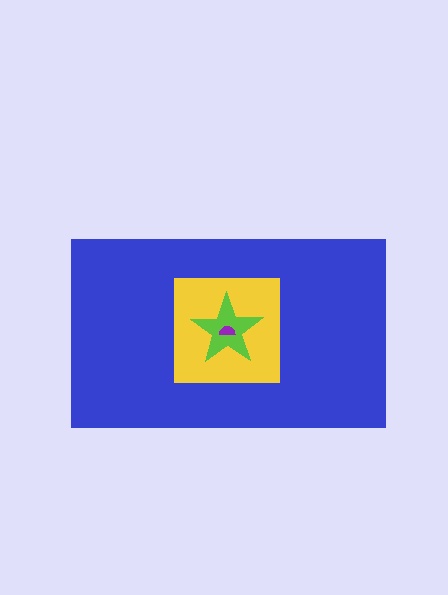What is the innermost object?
The purple semicircle.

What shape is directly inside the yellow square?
The lime star.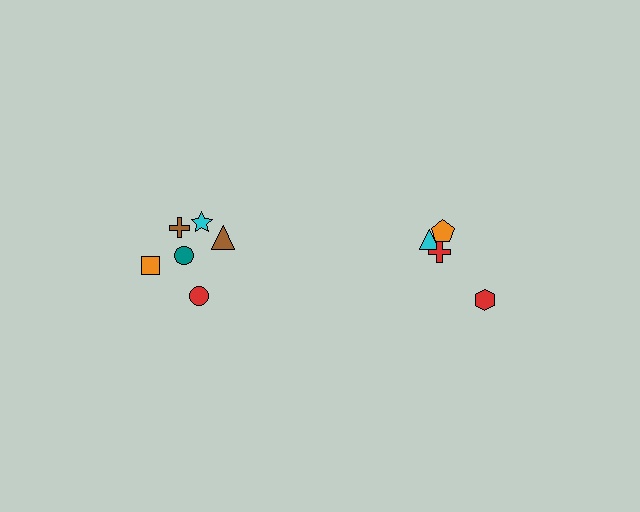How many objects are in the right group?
There are 4 objects.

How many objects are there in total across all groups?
There are 10 objects.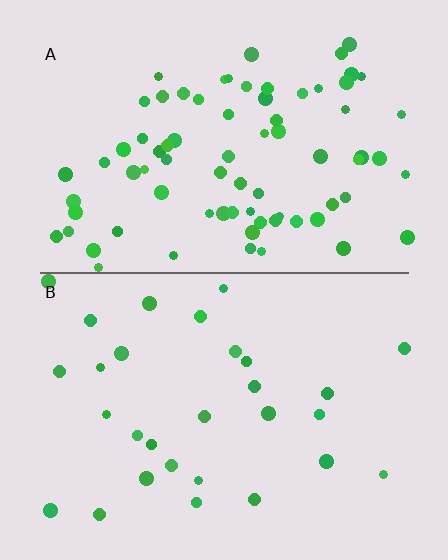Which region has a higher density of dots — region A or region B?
A (the top).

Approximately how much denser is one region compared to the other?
Approximately 2.6× — region A over region B.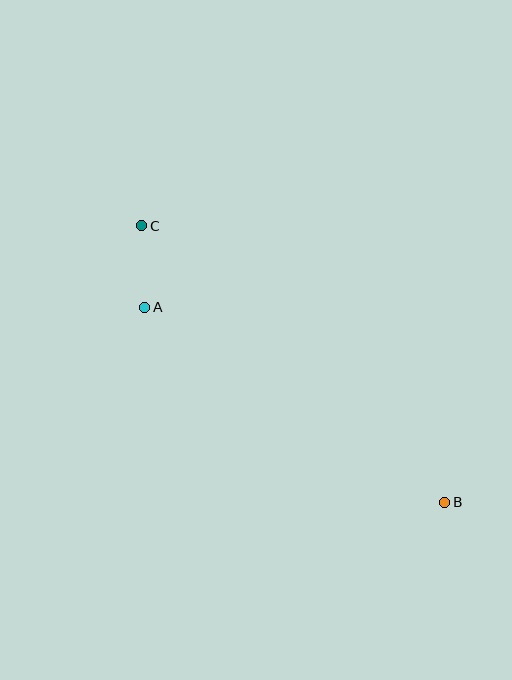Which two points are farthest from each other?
Points B and C are farthest from each other.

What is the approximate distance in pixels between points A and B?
The distance between A and B is approximately 358 pixels.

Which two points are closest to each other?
Points A and C are closest to each other.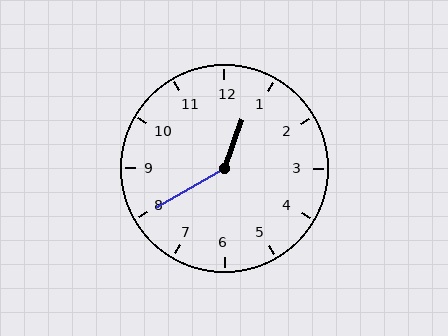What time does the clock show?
12:40.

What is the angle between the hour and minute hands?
Approximately 140 degrees.